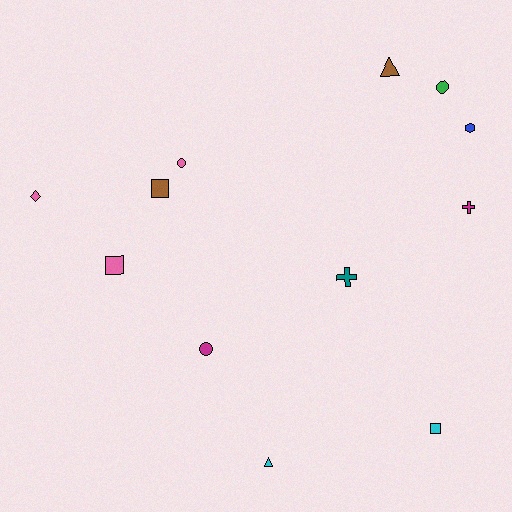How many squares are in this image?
There are 3 squares.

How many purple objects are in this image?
There are no purple objects.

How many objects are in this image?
There are 12 objects.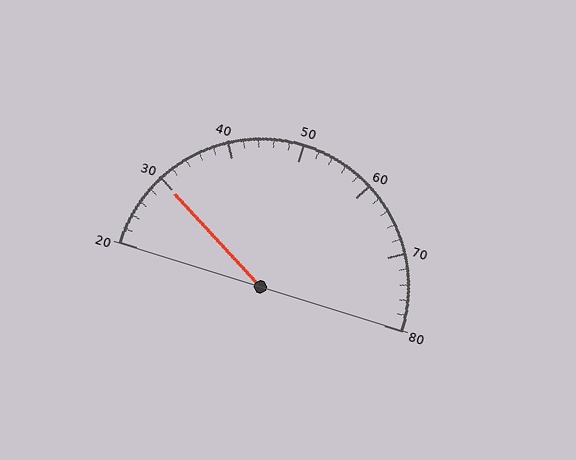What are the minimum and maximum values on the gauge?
The gauge ranges from 20 to 80.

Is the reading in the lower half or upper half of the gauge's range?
The reading is in the lower half of the range (20 to 80).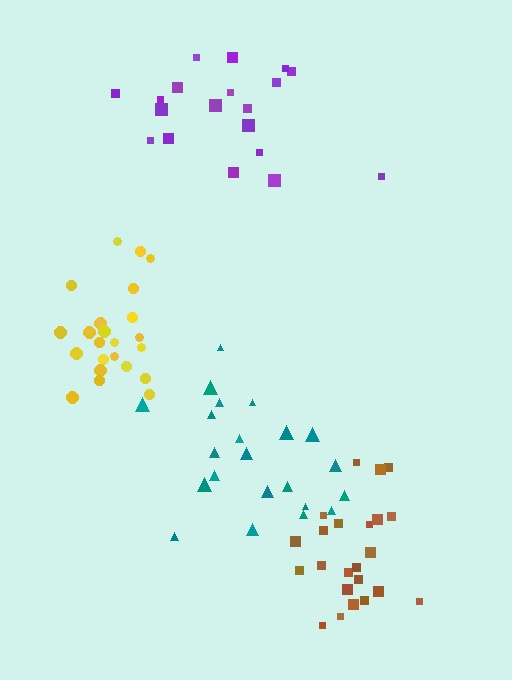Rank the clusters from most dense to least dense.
yellow, brown, teal, purple.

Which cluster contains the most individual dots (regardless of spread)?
Yellow (24).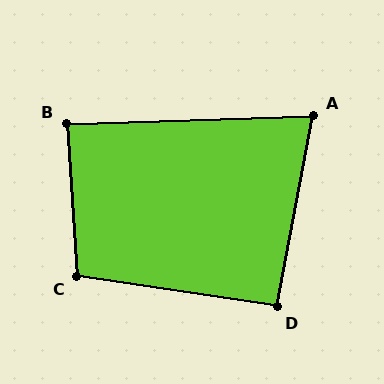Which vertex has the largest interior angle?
C, at approximately 102 degrees.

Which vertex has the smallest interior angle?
A, at approximately 78 degrees.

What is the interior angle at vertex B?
Approximately 88 degrees (approximately right).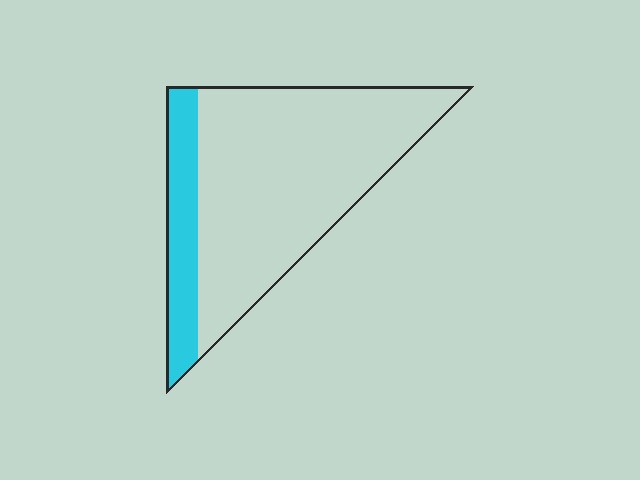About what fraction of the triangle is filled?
About one fifth (1/5).